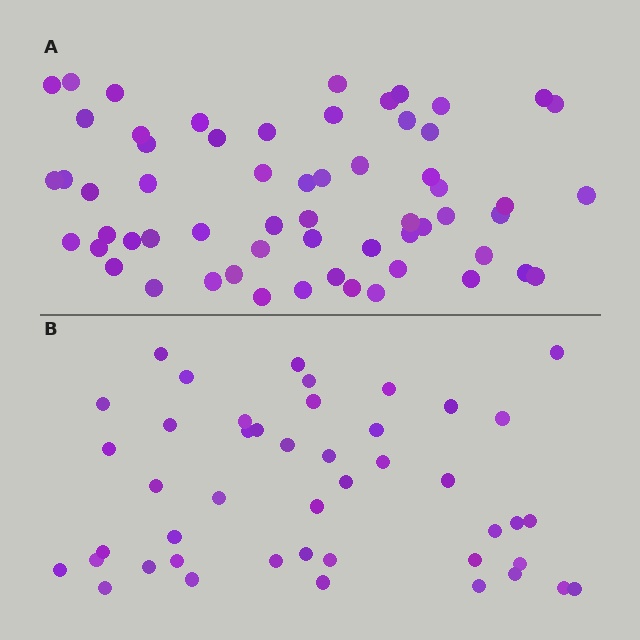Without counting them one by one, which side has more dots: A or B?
Region A (the top region) has more dots.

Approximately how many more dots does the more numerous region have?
Region A has approximately 15 more dots than region B.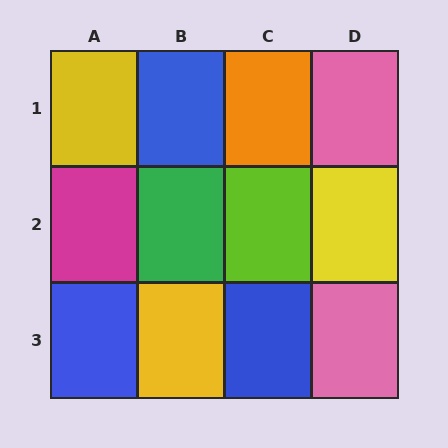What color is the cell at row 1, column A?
Yellow.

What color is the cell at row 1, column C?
Orange.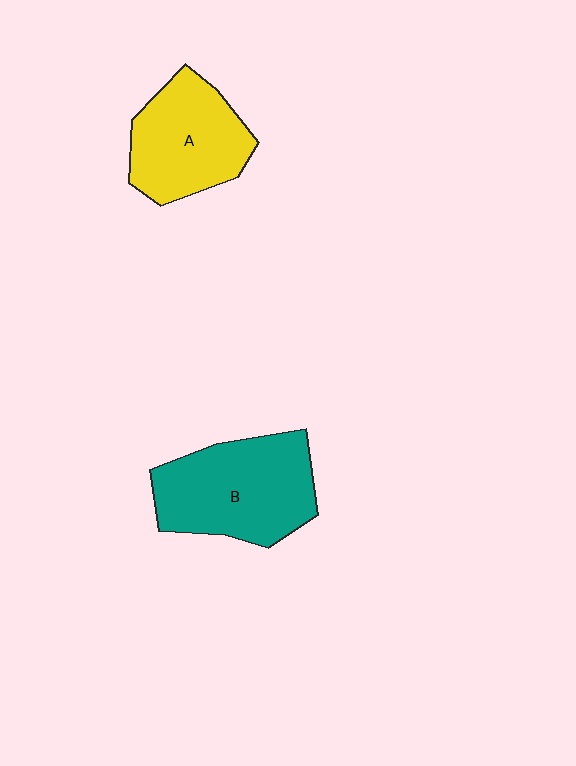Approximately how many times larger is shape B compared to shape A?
Approximately 1.2 times.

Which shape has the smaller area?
Shape A (yellow).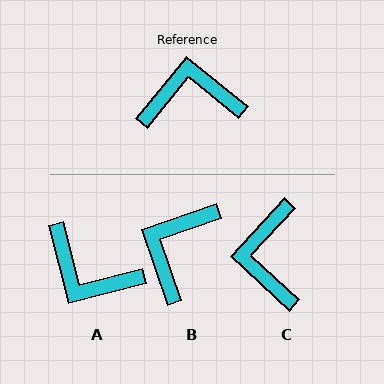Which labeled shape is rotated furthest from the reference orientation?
A, about 144 degrees away.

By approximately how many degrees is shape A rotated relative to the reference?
Approximately 144 degrees counter-clockwise.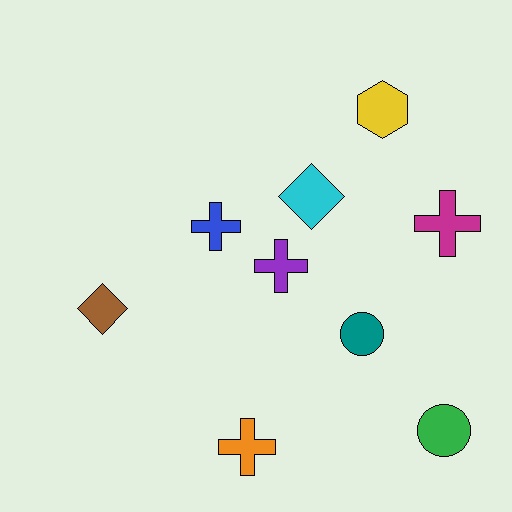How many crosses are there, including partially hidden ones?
There are 4 crosses.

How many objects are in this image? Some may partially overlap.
There are 9 objects.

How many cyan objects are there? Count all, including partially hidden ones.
There is 1 cyan object.